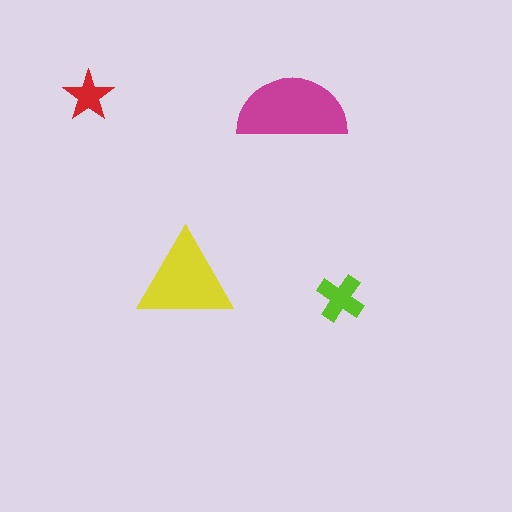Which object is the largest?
The magenta semicircle.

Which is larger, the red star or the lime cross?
The lime cross.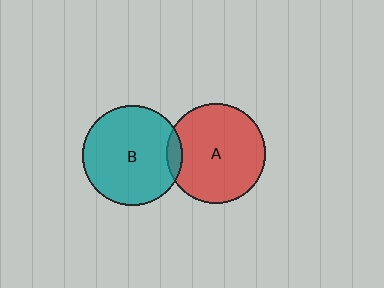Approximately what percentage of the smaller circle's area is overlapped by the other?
Approximately 10%.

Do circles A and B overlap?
Yes.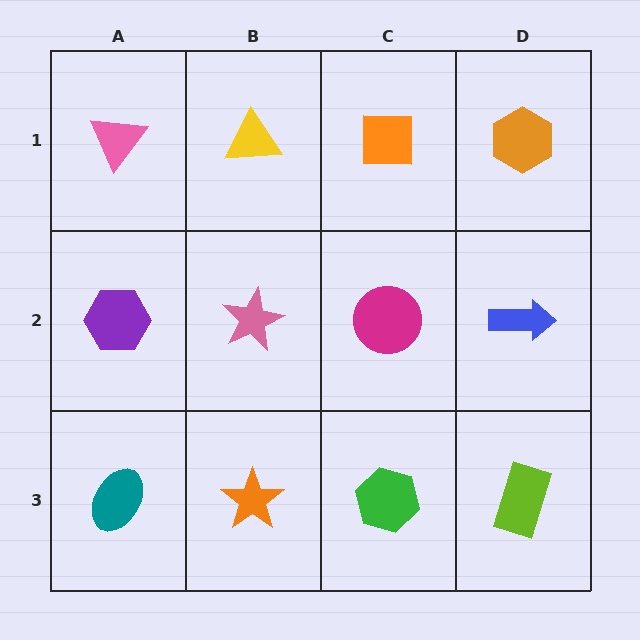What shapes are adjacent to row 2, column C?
An orange square (row 1, column C), a green hexagon (row 3, column C), a pink star (row 2, column B), a blue arrow (row 2, column D).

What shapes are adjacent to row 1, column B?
A pink star (row 2, column B), a pink triangle (row 1, column A), an orange square (row 1, column C).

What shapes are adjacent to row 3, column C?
A magenta circle (row 2, column C), an orange star (row 3, column B), a lime rectangle (row 3, column D).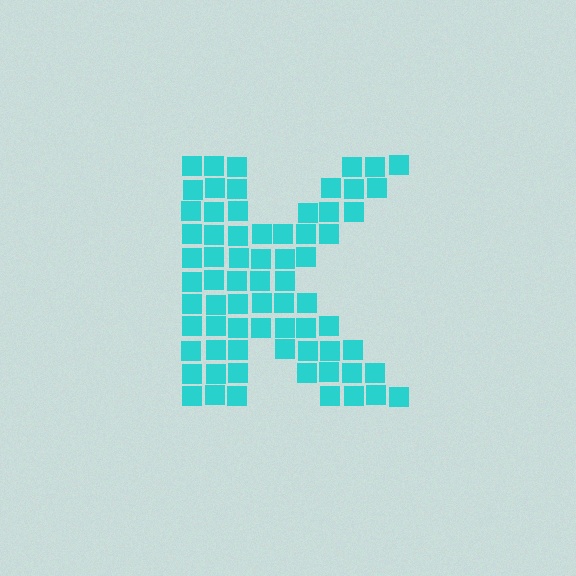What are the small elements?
The small elements are squares.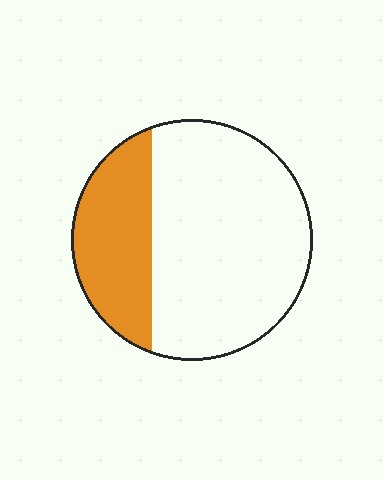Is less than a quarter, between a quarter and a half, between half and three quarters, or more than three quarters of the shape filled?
Between a quarter and a half.